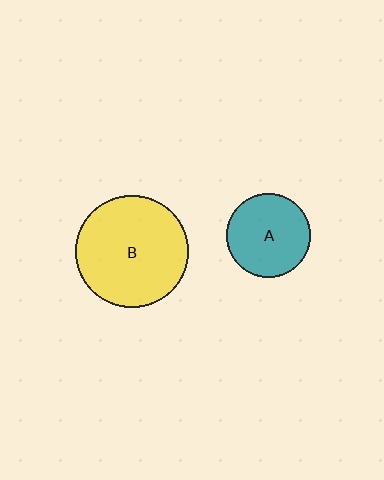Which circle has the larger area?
Circle B (yellow).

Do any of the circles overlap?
No, none of the circles overlap.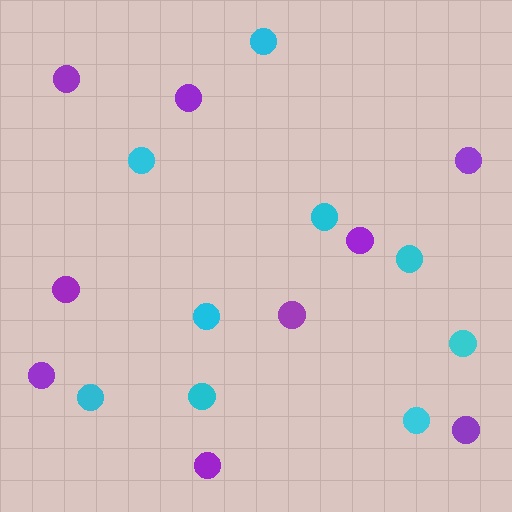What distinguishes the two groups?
There are 2 groups: one group of cyan circles (9) and one group of purple circles (9).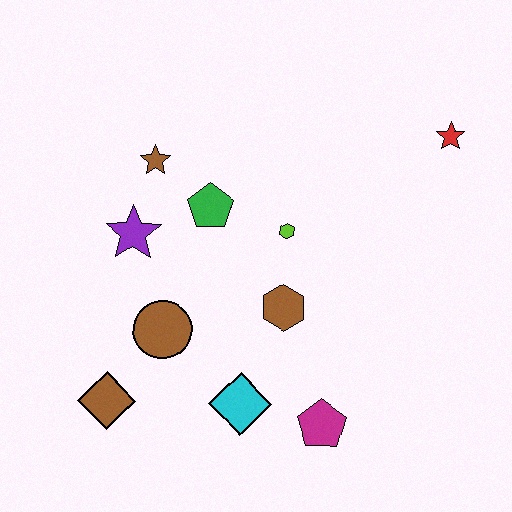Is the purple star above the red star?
No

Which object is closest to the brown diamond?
The brown circle is closest to the brown diamond.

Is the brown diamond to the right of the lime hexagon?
No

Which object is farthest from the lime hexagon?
The brown diamond is farthest from the lime hexagon.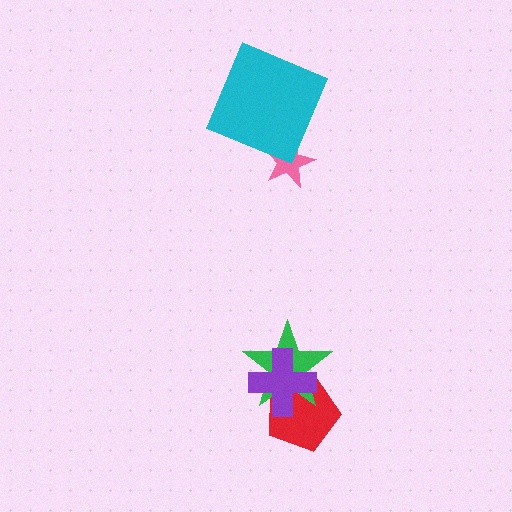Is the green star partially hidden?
Yes, it is partially covered by another shape.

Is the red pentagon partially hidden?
Yes, it is partially covered by another shape.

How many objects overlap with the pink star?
1 object overlaps with the pink star.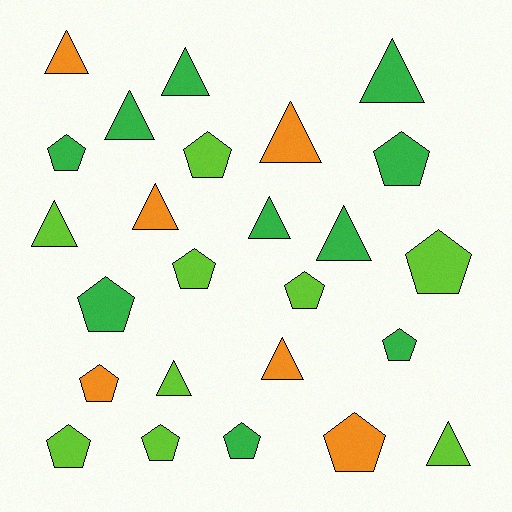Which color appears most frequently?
Green, with 10 objects.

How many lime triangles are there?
There are 3 lime triangles.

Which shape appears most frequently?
Pentagon, with 13 objects.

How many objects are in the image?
There are 25 objects.